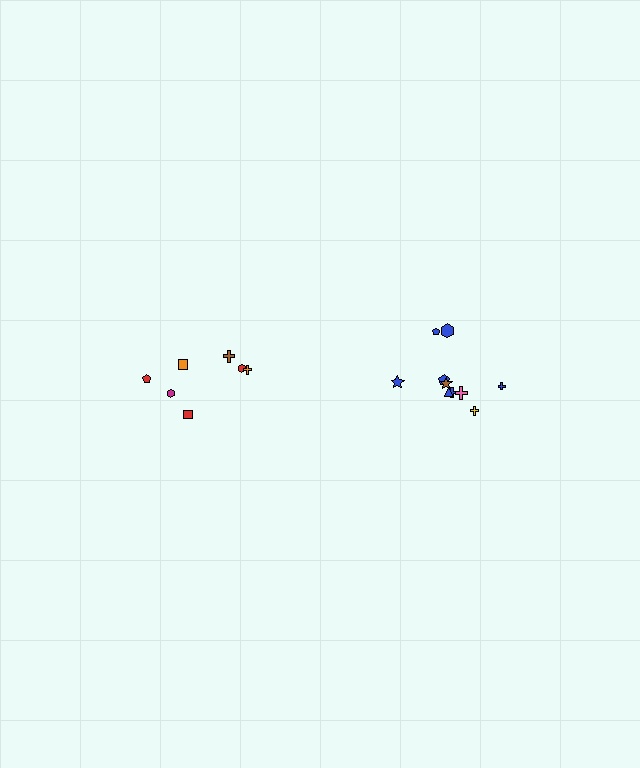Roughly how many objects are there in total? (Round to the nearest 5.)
Roughly 15 objects in total.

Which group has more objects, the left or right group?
The right group.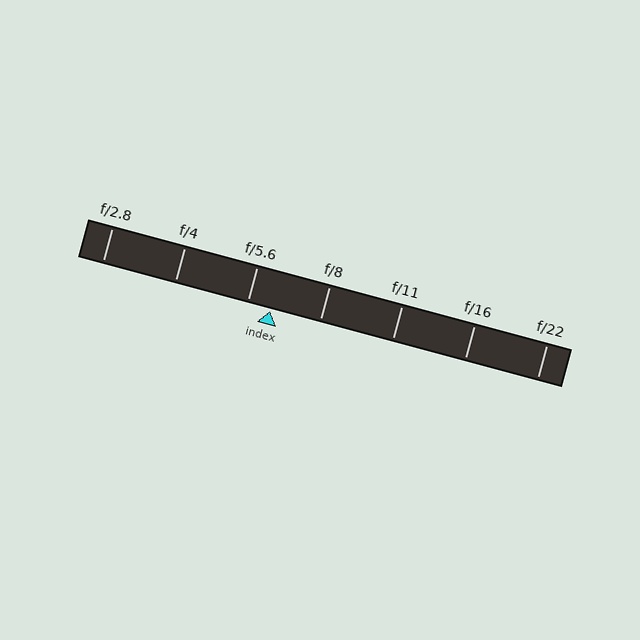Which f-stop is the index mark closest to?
The index mark is closest to f/5.6.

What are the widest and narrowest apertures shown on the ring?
The widest aperture shown is f/2.8 and the narrowest is f/22.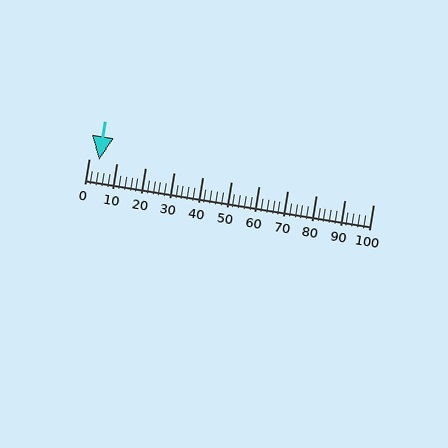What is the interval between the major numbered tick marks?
The major tick marks are spaced 10 units apart.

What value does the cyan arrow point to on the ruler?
The cyan arrow points to approximately 4.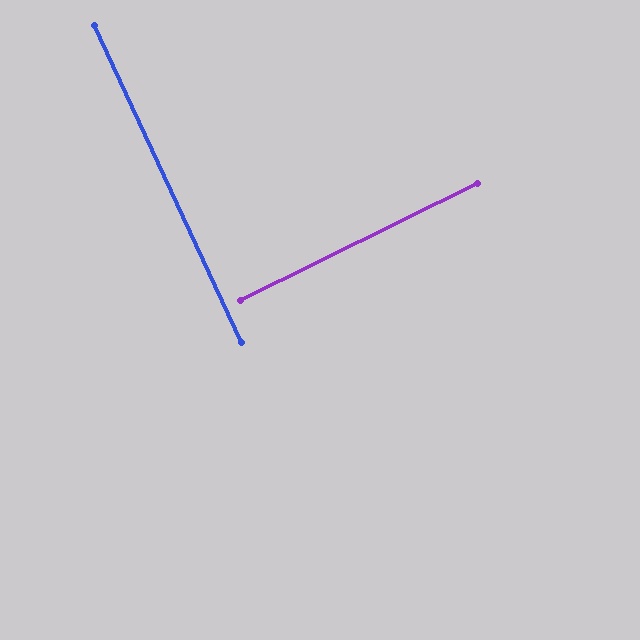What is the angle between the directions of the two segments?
Approximately 89 degrees.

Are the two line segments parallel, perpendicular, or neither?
Perpendicular — they meet at approximately 89°.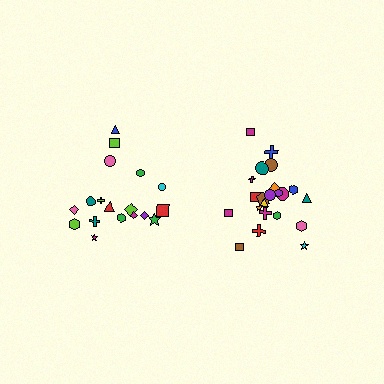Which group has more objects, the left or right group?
The right group.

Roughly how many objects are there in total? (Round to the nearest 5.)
Roughly 45 objects in total.